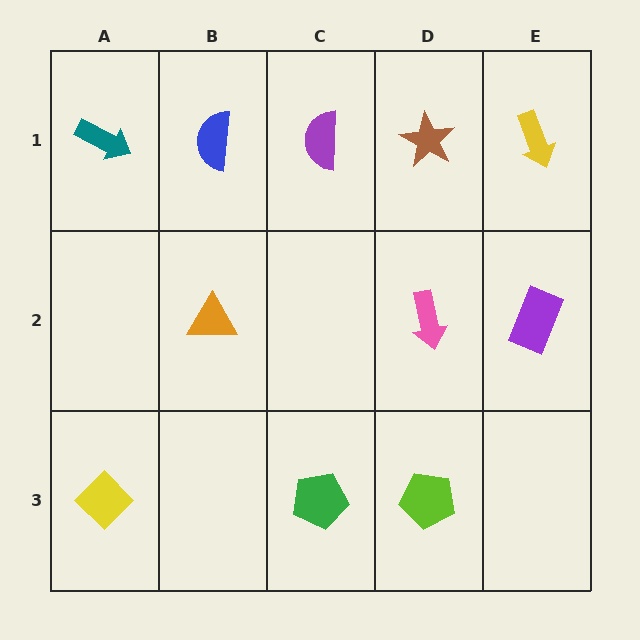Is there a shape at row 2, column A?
No, that cell is empty.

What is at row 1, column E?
A yellow arrow.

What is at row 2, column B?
An orange triangle.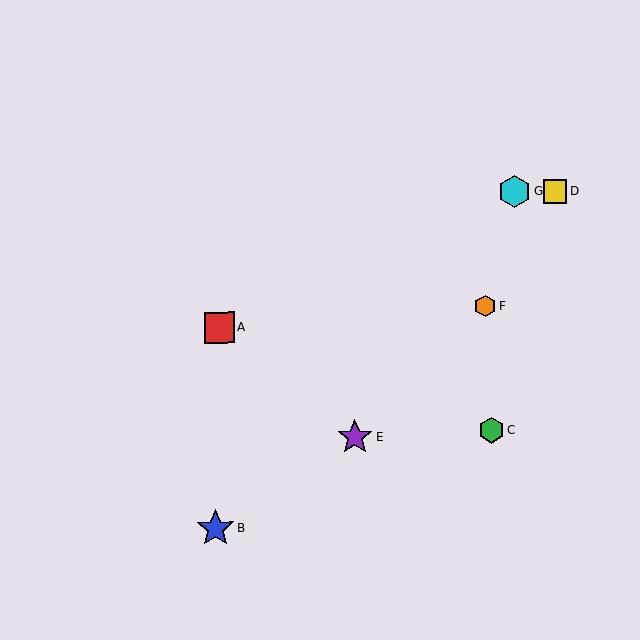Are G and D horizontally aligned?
Yes, both are at y≈191.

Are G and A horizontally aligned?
No, G is at y≈191 and A is at y≈328.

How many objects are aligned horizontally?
2 objects (D, G) are aligned horizontally.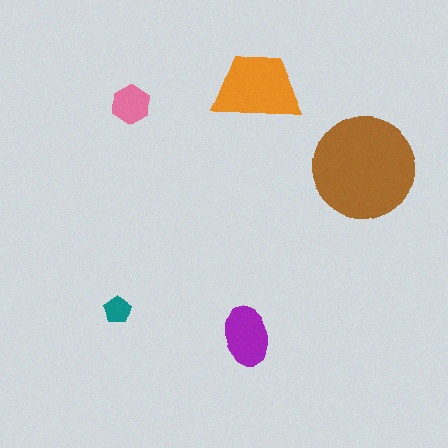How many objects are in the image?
There are 5 objects in the image.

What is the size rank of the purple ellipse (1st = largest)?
3rd.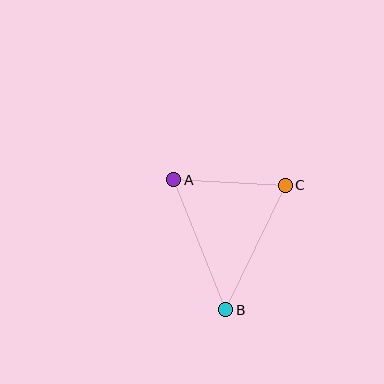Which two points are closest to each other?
Points A and C are closest to each other.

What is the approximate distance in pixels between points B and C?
The distance between B and C is approximately 138 pixels.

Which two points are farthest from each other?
Points A and B are farthest from each other.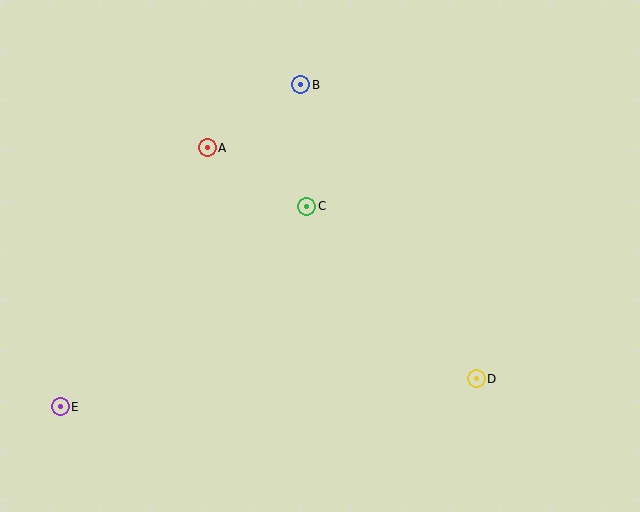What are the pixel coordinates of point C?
Point C is at (307, 206).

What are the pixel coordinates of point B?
Point B is at (301, 85).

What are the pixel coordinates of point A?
Point A is at (207, 148).